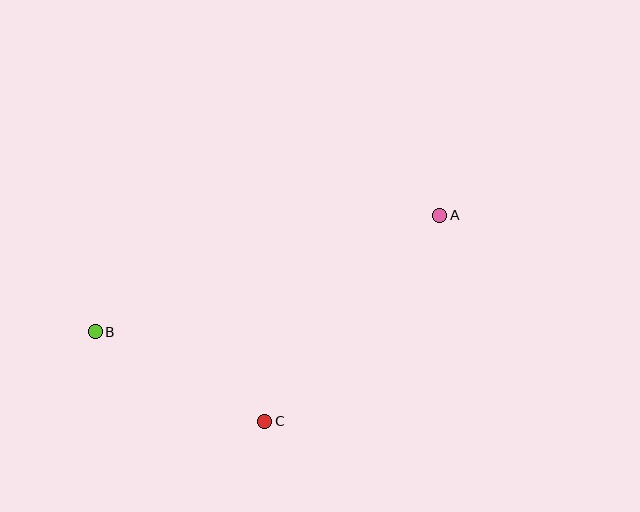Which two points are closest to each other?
Points B and C are closest to each other.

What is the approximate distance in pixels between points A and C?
The distance between A and C is approximately 270 pixels.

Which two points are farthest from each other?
Points A and B are farthest from each other.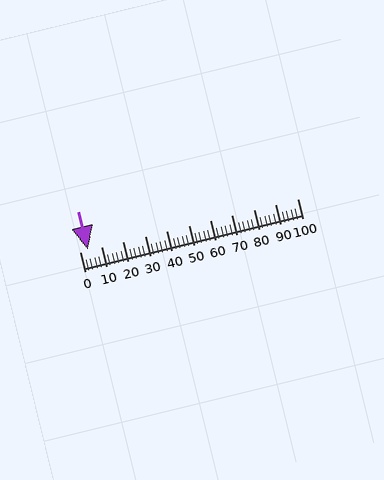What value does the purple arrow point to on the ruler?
The purple arrow points to approximately 4.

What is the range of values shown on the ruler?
The ruler shows values from 0 to 100.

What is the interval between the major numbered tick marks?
The major tick marks are spaced 10 units apart.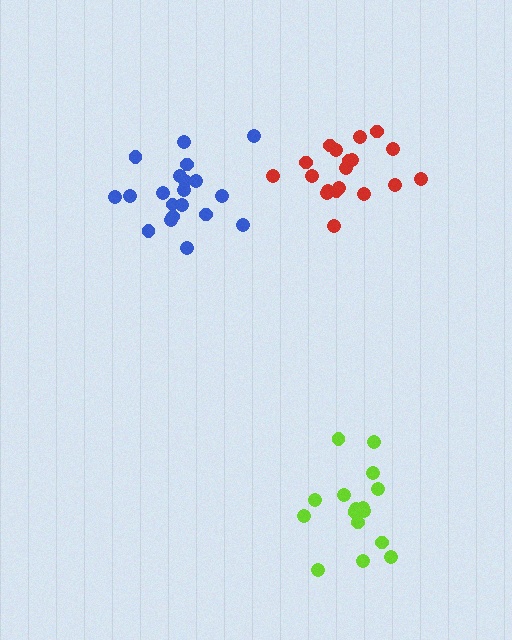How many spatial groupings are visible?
There are 3 spatial groupings.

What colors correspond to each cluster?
The clusters are colored: blue, red, lime.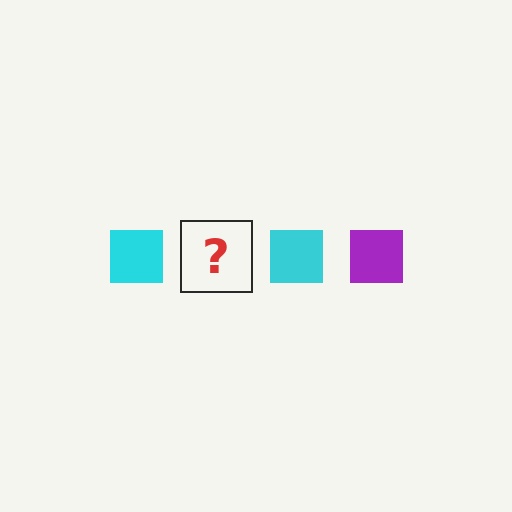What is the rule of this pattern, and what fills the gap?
The rule is that the pattern cycles through cyan, purple squares. The gap should be filled with a purple square.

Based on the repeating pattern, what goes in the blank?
The blank should be a purple square.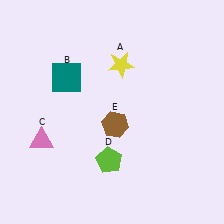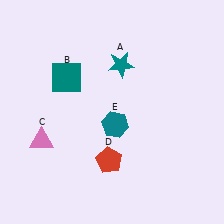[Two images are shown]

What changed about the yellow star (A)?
In Image 1, A is yellow. In Image 2, it changed to teal.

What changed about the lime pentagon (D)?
In Image 1, D is lime. In Image 2, it changed to red.